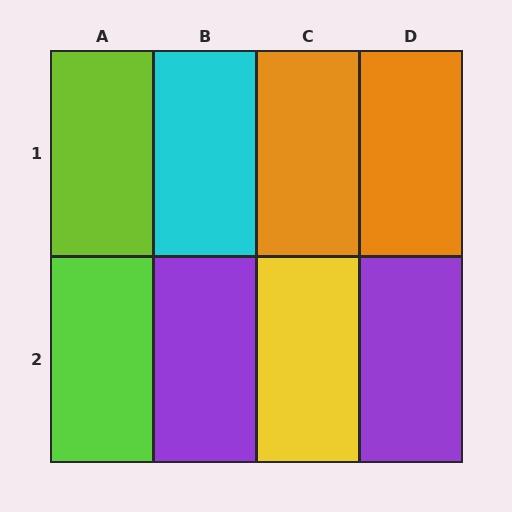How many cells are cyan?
1 cell is cyan.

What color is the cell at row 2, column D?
Purple.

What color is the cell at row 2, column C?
Yellow.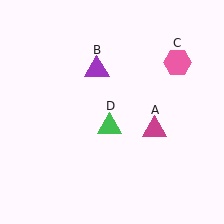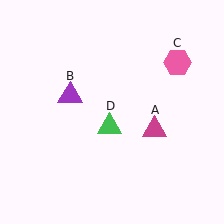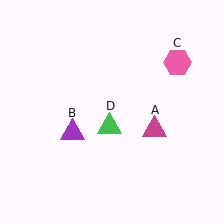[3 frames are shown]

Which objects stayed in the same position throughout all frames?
Magenta triangle (object A) and pink hexagon (object C) and green triangle (object D) remained stationary.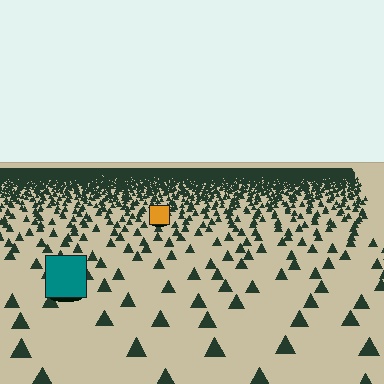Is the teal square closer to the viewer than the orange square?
Yes. The teal square is closer — you can tell from the texture gradient: the ground texture is coarser near it.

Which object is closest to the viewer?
The teal square is closest. The texture marks near it are larger and more spread out.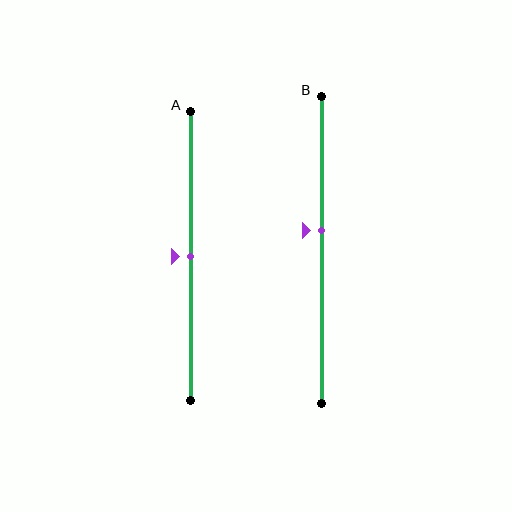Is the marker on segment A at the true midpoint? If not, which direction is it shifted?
Yes, the marker on segment A is at the true midpoint.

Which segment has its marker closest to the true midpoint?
Segment A has its marker closest to the true midpoint.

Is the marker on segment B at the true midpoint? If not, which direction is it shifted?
No, the marker on segment B is shifted upward by about 6% of the segment length.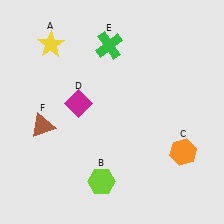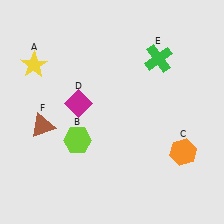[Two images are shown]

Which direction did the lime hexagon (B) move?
The lime hexagon (B) moved up.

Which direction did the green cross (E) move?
The green cross (E) moved right.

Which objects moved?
The objects that moved are: the yellow star (A), the lime hexagon (B), the green cross (E).